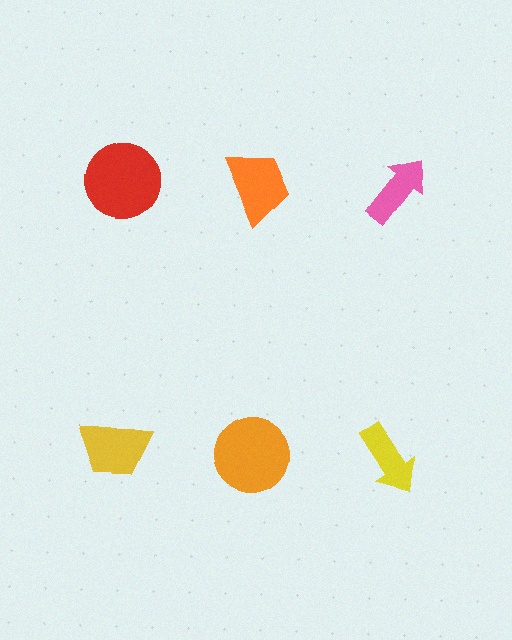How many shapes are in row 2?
3 shapes.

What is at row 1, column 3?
A pink arrow.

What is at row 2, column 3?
A yellow arrow.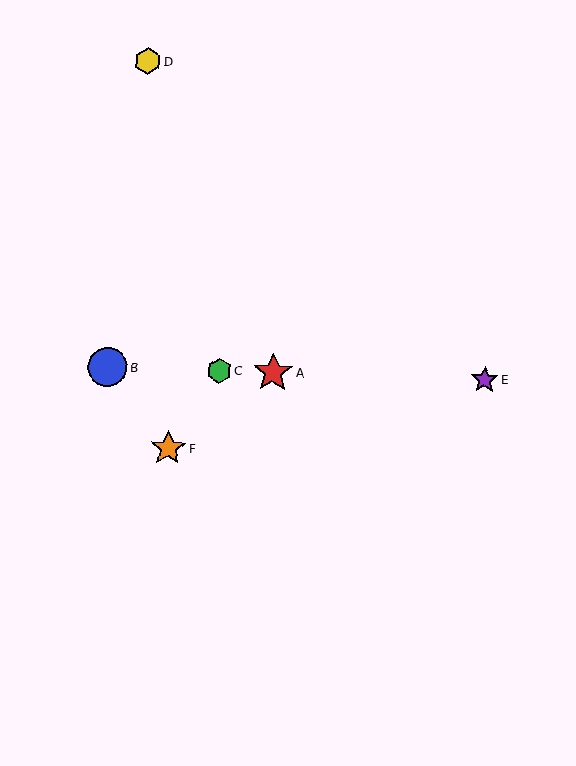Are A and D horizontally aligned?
No, A is at y≈373 and D is at y≈61.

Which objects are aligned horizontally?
Objects A, B, C, E are aligned horizontally.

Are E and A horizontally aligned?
Yes, both are at y≈380.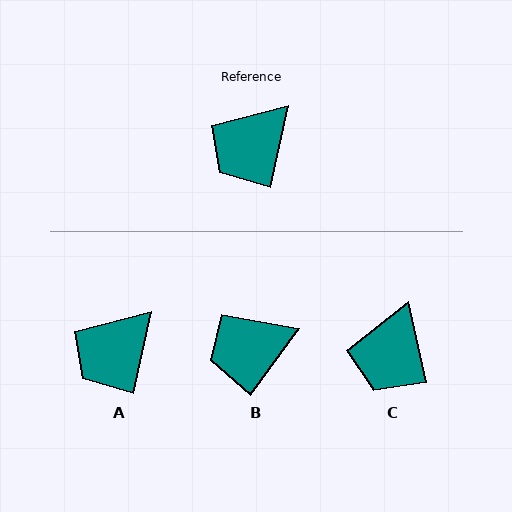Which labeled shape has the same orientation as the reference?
A.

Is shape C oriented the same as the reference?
No, it is off by about 24 degrees.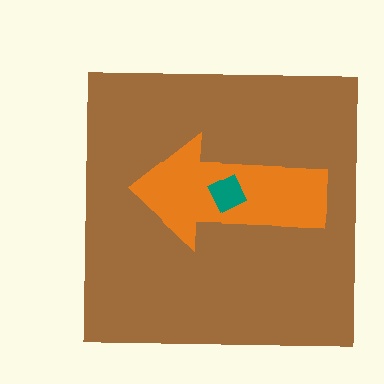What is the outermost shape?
The brown square.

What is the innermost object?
The teal diamond.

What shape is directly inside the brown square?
The orange arrow.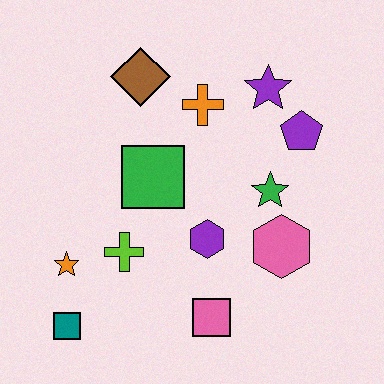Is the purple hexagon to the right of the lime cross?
Yes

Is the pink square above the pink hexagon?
No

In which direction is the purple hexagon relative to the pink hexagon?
The purple hexagon is to the left of the pink hexagon.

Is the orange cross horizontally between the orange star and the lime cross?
No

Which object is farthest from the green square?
The teal square is farthest from the green square.